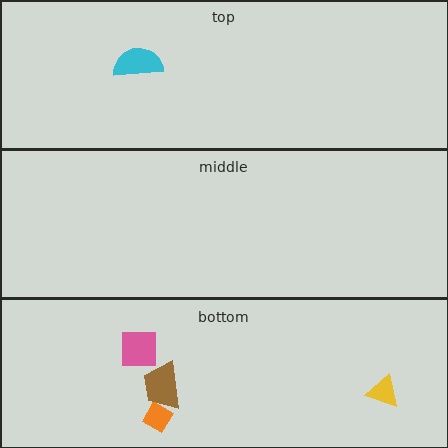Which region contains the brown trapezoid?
The bottom region.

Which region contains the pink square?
The bottom region.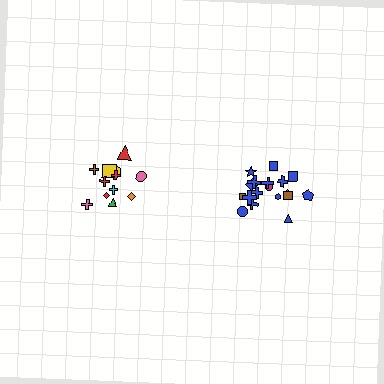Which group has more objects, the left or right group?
The right group.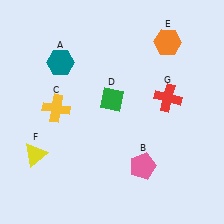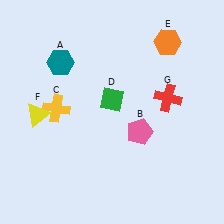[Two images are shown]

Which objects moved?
The objects that moved are: the pink pentagon (B), the yellow triangle (F).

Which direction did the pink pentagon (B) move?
The pink pentagon (B) moved up.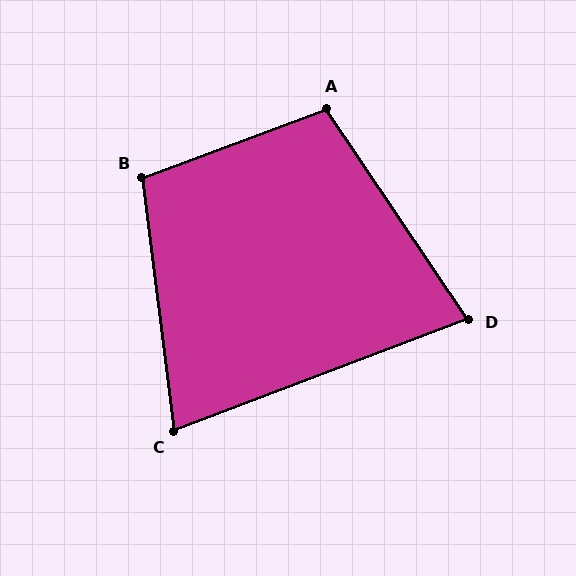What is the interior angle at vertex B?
Approximately 103 degrees (obtuse).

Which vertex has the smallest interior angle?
C, at approximately 76 degrees.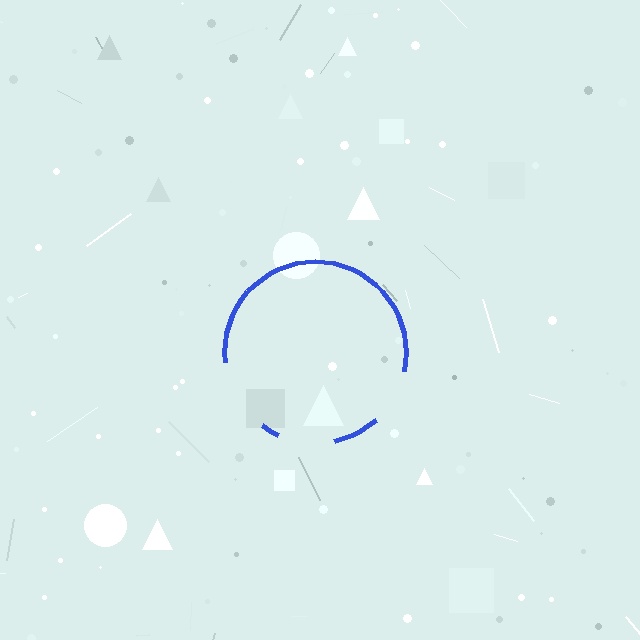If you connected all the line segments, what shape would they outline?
They would outline a circle.